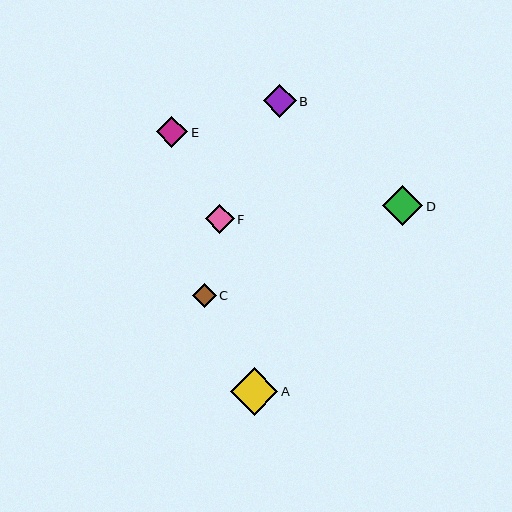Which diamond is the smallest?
Diamond C is the smallest with a size of approximately 24 pixels.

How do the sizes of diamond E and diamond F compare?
Diamond E and diamond F are approximately the same size.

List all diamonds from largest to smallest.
From largest to smallest: A, D, B, E, F, C.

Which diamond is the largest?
Diamond A is the largest with a size of approximately 48 pixels.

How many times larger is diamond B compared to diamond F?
Diamond B is approximately 1.1 times the size of diamond F.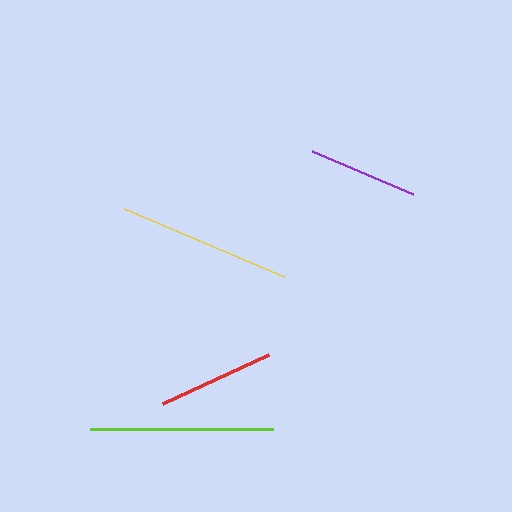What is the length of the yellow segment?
The yellow segment is approximately 174 pixels long.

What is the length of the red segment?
The red segment is approximately 117 pixels long.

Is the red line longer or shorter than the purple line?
The red line is longer than the purple line.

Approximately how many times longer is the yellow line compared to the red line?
The yellow line is approximately 1.5 times the length of the red line.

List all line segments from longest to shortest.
From longest to shortest: lime, yellow, red, purple.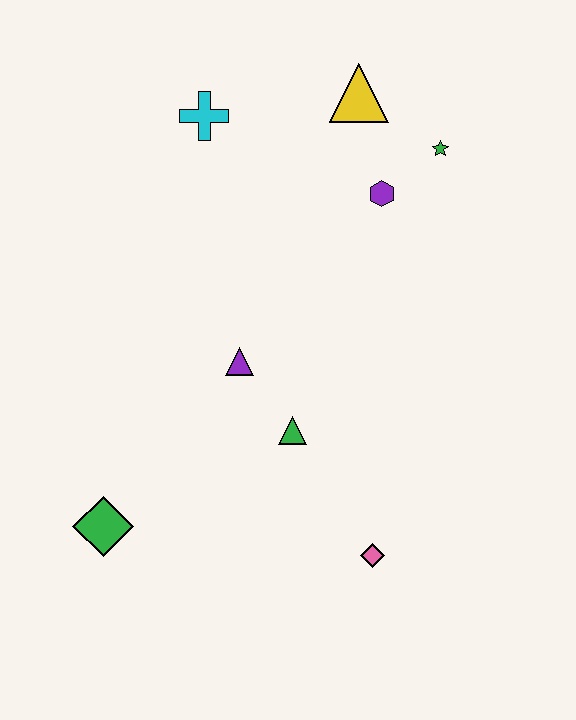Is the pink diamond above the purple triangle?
No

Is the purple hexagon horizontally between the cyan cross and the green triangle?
No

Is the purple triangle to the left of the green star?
Yes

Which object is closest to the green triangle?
The purple triangle is closest to the green triangle.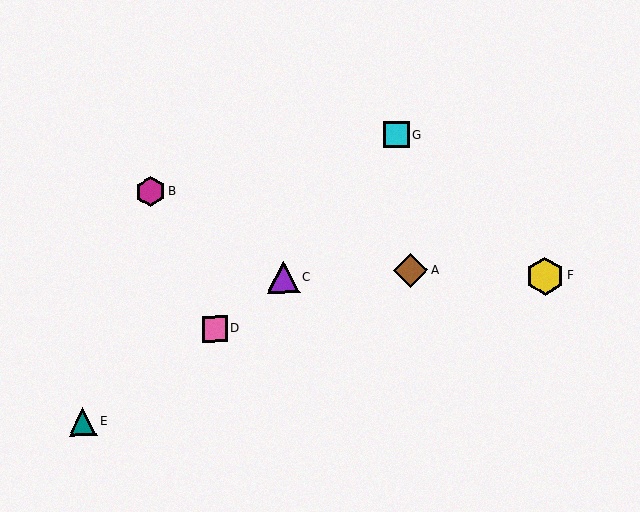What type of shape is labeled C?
Shape C is a purple triangle.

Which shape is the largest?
The yellow hexagon (labeled F) is the largest.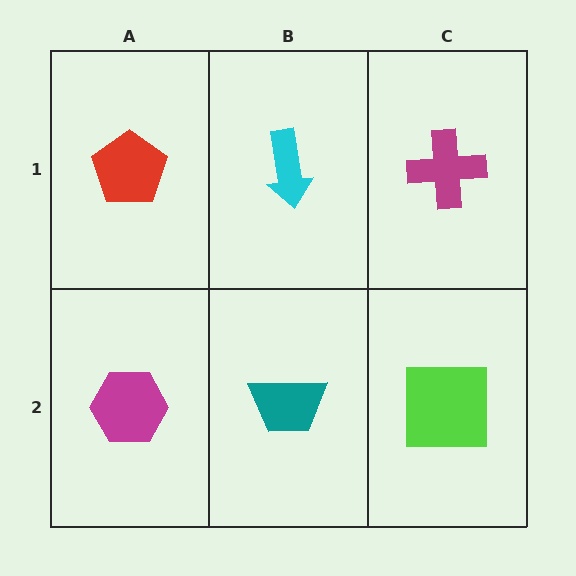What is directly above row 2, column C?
A magenta cross.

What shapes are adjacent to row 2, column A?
A red pentagon (row 1, column A), a teal trapezoid (row 2, column B).